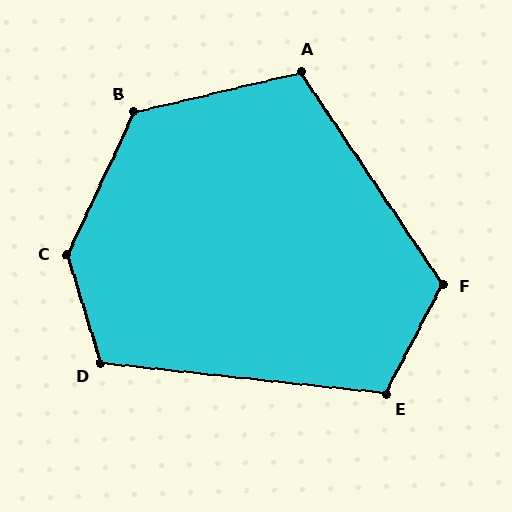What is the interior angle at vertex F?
Approximately 119 degrees (obtuse).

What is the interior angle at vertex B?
Approximately 128 degrees (obtuse).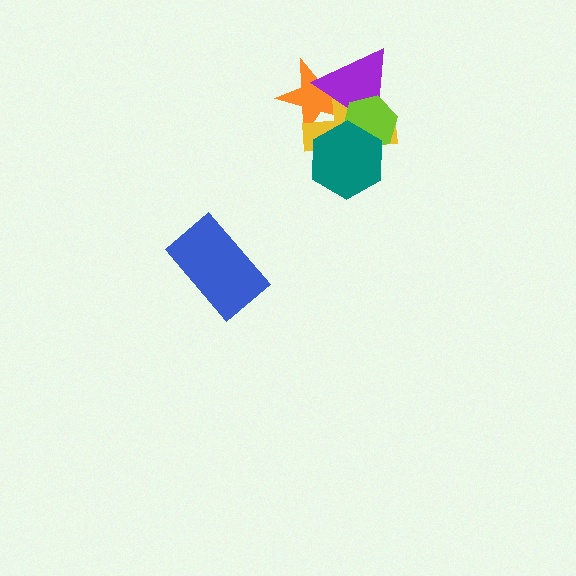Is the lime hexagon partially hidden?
Yes, it is partially covered by another shape.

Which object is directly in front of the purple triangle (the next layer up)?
The lime hexagon is directly in front of the purple triangle.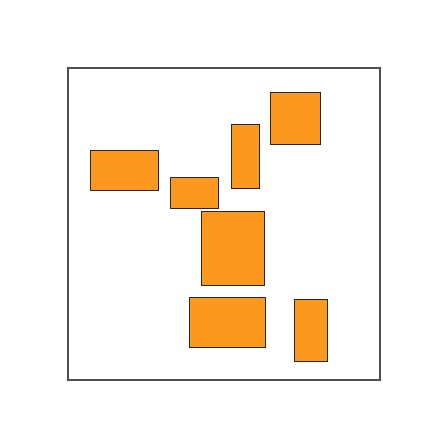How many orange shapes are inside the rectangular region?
7.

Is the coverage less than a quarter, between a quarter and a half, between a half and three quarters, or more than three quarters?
Less than a quarter.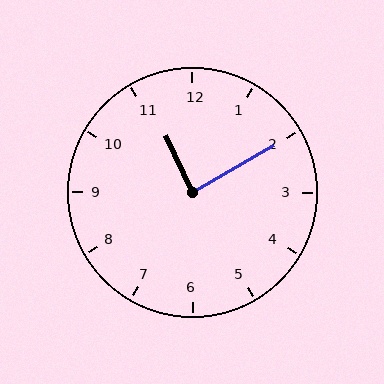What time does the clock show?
11:10.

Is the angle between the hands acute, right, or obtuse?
It is right.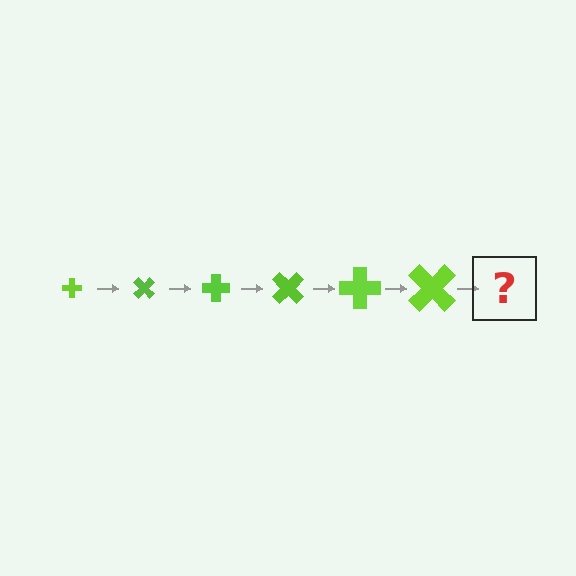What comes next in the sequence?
The next element should be a cross, larger than the previous one and rotated 270 degrees from the start.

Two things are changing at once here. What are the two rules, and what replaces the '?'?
The two rules are that the cross grows larger each step and it rotates 45 degrees each step. The '?' should be a cross, larger than the previous one and rotated 270 degrees from the start.